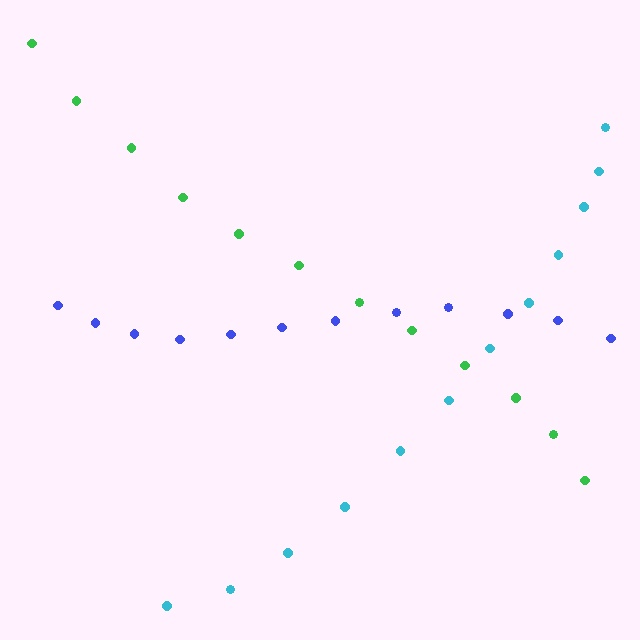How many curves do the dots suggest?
There are 3 distinct paths.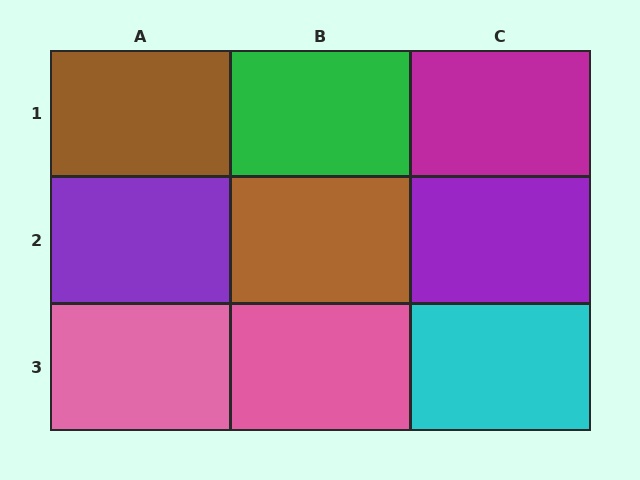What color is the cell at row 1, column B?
Green.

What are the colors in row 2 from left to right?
Purple, brown, purple.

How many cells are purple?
2 cells are purple.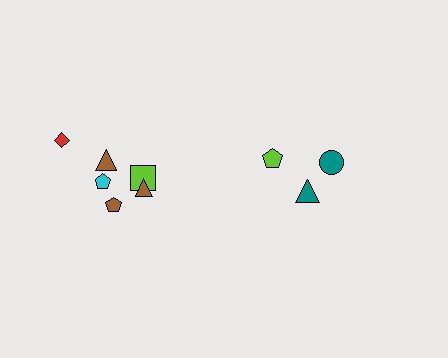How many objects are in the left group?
There are 6 objects.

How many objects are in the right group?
There are 3 objects.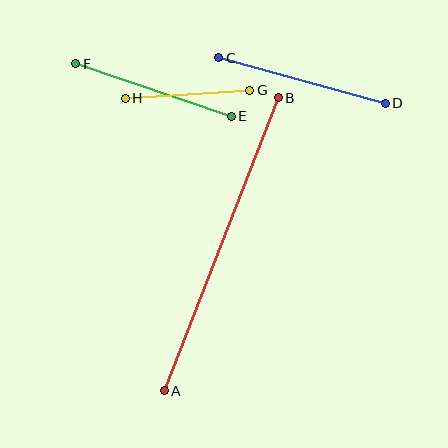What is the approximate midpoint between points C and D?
The midpoint is at approximately (302, 80) pixels.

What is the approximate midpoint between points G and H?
The midpoint is at approximately (188, 94) pixels.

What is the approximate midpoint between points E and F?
The midpoint is at approximately (153, 90) pixels.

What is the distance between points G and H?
The distance is approximately 124 pixels.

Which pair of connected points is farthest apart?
Points A and B are farthest apart.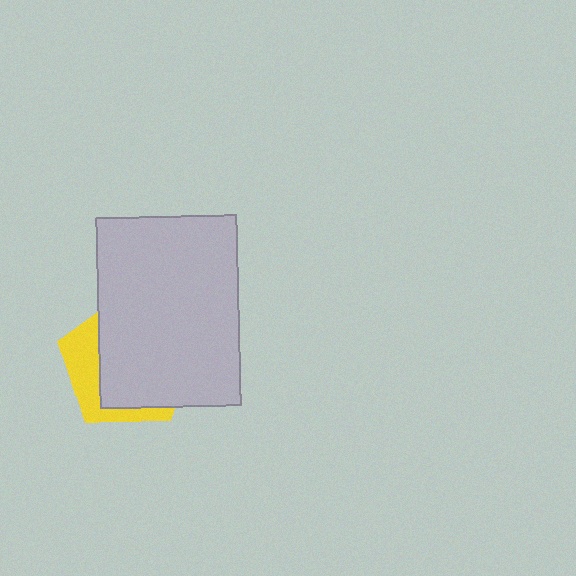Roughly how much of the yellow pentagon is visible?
A small part of it is visible (roughly 30%).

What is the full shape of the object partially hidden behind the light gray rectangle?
The partially hidden object is a yellow pentagon.